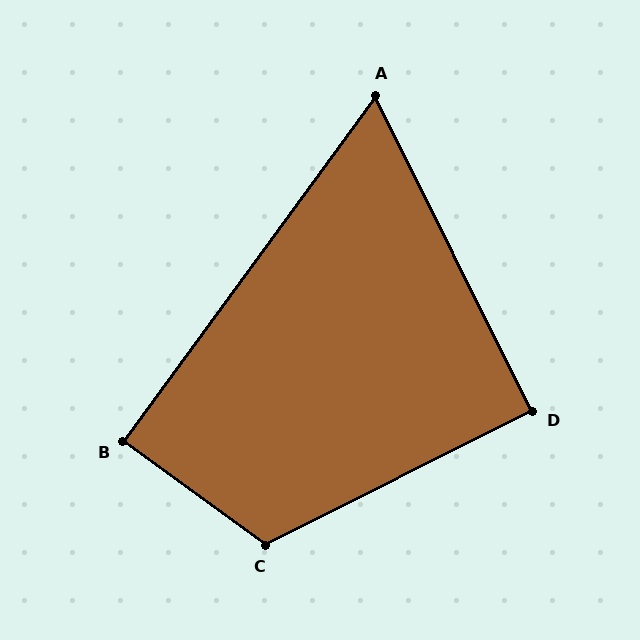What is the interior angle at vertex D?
Approximately 90 degrees (approximately right).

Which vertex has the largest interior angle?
C, at approximately 117 degrees.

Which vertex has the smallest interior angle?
A, at approximately 63 degrees.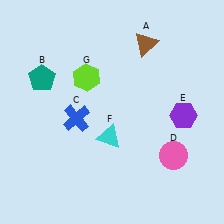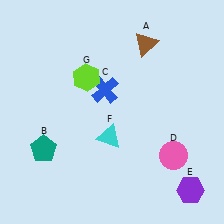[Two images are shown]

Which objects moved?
The objects that moved are: the teal pentagon (B), the blue cross (C), the purple hexagon (E).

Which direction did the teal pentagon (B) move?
The teal pentagon (B) moved down.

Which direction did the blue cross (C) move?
The blue cross (C) moved right.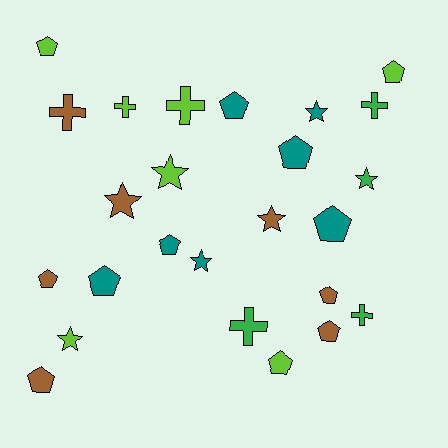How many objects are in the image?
There are 25 objects.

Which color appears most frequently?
Brown, with 7 objects.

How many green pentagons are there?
There are no green pentagons.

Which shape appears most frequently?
Pentagon, with 12 objects.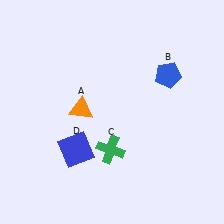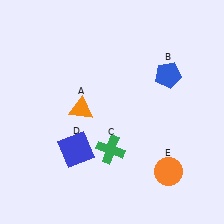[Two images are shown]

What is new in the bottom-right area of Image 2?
An orange circle (E) was added in the bottom-right area of Image 2.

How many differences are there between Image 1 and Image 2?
There is 1 difference between the two images.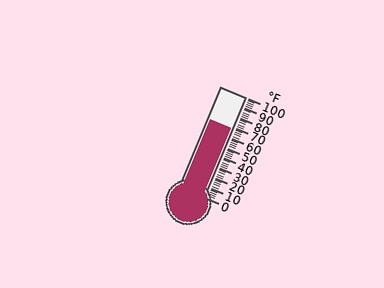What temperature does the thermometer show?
The thermometer shows approximately 68°F.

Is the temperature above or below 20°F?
The temperature is above 20°F.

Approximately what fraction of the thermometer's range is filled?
The thermometer is filled to approximately 70% of its range.